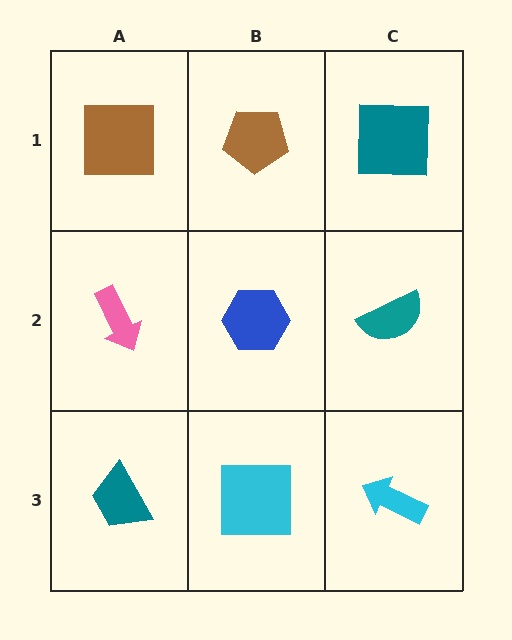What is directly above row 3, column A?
A pink arrow.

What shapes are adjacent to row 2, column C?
A teal square (row 1, column C), a cyan arrow (row 3, column C), a blue hexagon (row 2, column B).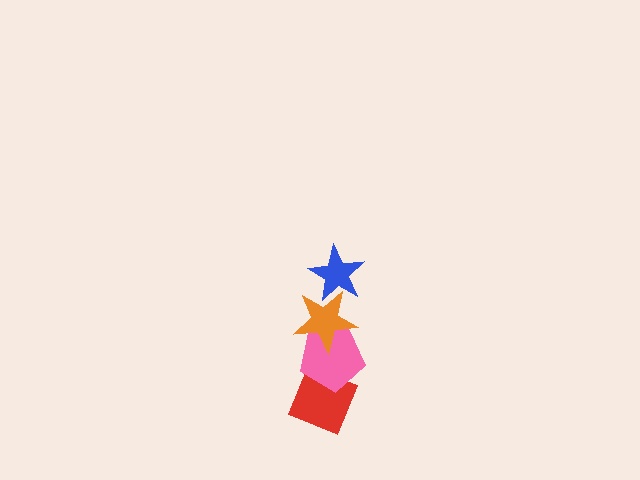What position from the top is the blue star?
The blue star is 1st from the top.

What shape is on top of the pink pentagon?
The orange star is on top of the pink pentagon.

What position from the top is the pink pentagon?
The pink pentagon is 3rd from the top.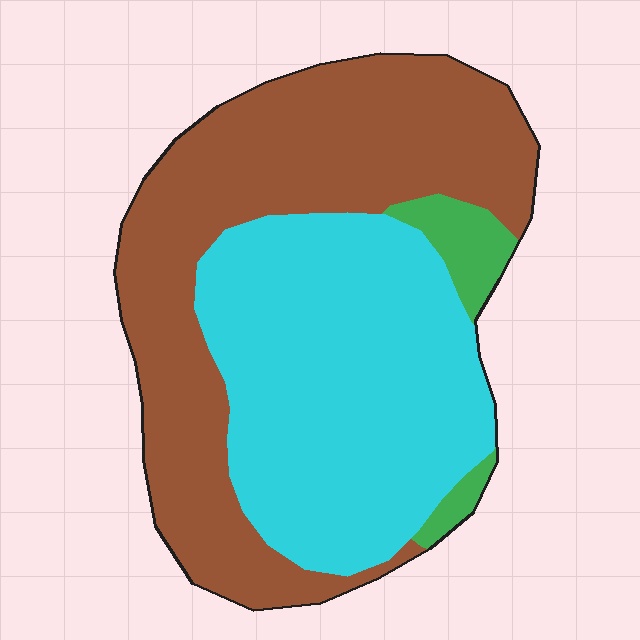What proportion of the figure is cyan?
Cyan covers around 45% of the figure.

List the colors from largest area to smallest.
From largest to smallest: brown, cyan, green.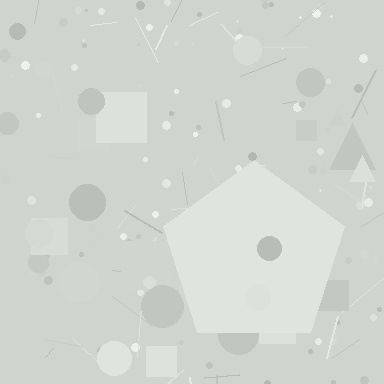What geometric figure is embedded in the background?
A pentagon is embedded in the background.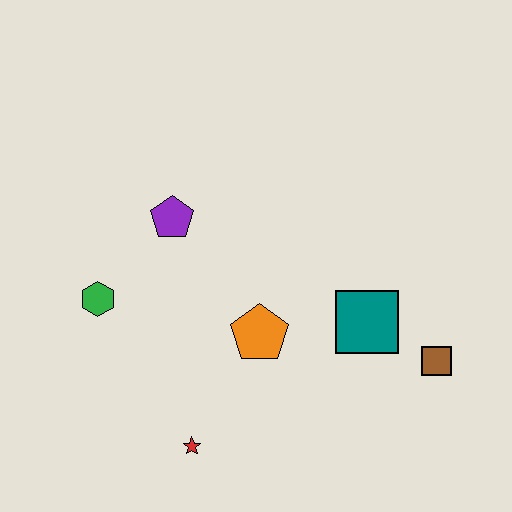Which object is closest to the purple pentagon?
The green hexagon is closest to the purple pentagon.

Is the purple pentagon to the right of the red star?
No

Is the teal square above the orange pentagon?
Yes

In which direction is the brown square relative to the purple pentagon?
The brown square is to the right of the purple pentagon.